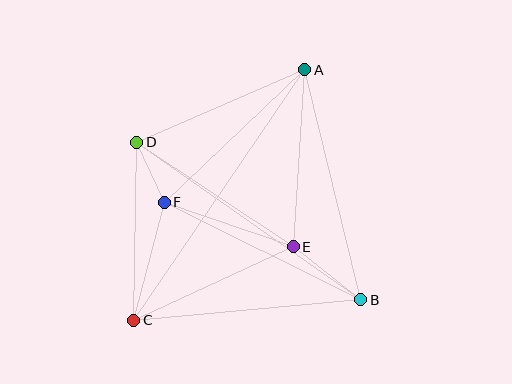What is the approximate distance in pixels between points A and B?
The distance between A and B is approximately 237 pixels.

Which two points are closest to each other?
Points D and F are closest to each other.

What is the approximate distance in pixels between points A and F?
The distance between A and F is approximately 193 pixels.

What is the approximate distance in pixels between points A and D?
The distance between A and D is approximately 183 pixels.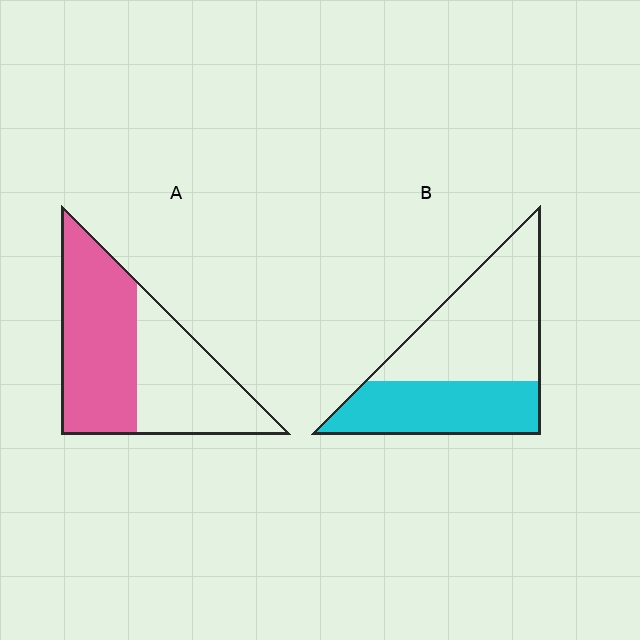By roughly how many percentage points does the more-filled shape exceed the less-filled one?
By roughly 15 percentage points (A over B).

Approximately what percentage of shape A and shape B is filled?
A is approximately 55% and B is approximately 40%.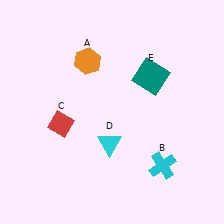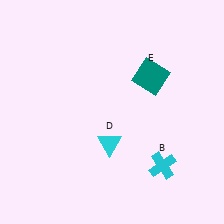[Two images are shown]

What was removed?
The orange hexagon (A), the red diamond (C) were removed in Image 2.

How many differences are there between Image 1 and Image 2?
There are 2 differences between the two images.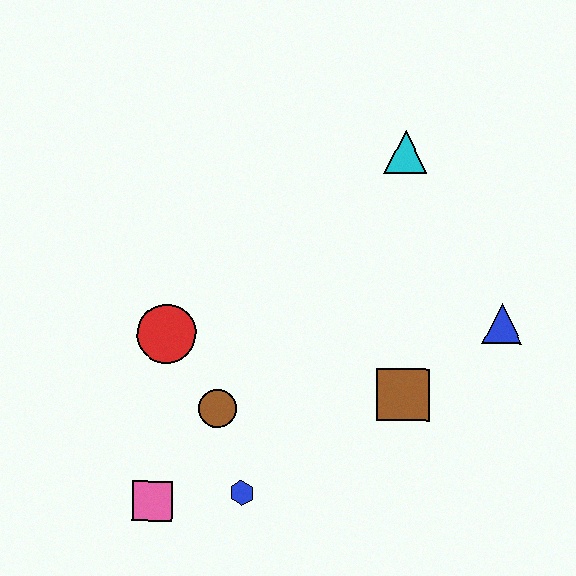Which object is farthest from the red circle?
The blue triangle is farthest from the red circle.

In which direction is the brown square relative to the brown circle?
The brown square is to the right of the brown circle.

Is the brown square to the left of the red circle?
No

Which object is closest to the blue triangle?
The brown square is closest to the blue triangle.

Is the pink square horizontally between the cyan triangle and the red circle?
No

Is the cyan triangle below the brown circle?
No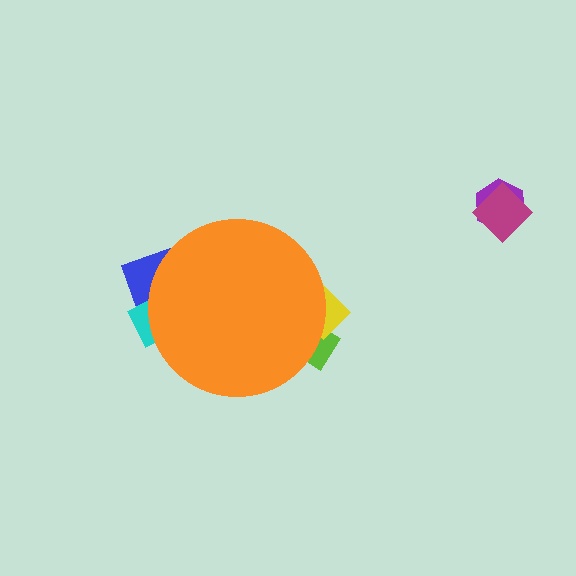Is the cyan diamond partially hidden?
Yes, the cyan diamond is partially hidden behind the orange circle.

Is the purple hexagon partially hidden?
No, the purple hexagon is fully visible.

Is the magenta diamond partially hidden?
No, the magenta diamond is fully visible.